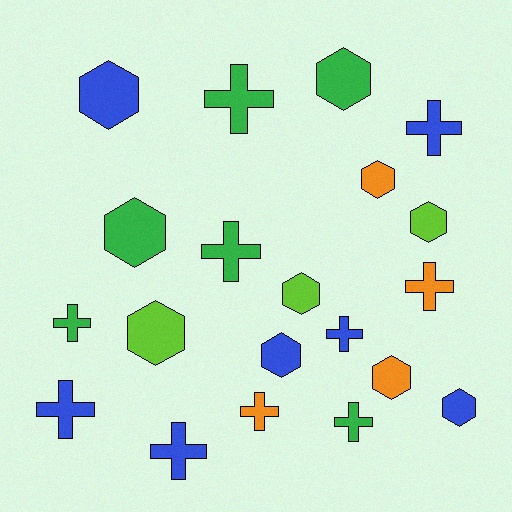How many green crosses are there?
There are 4 green crosses.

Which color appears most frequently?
Blue, with 7 objects.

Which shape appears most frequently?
Cross, with 10 objects.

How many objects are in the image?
There are 20 objects.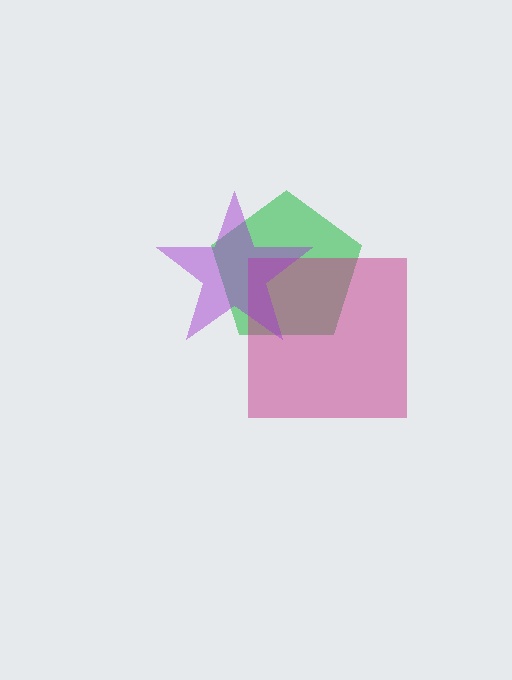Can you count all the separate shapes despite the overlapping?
Yes, there are 3 separate shapes.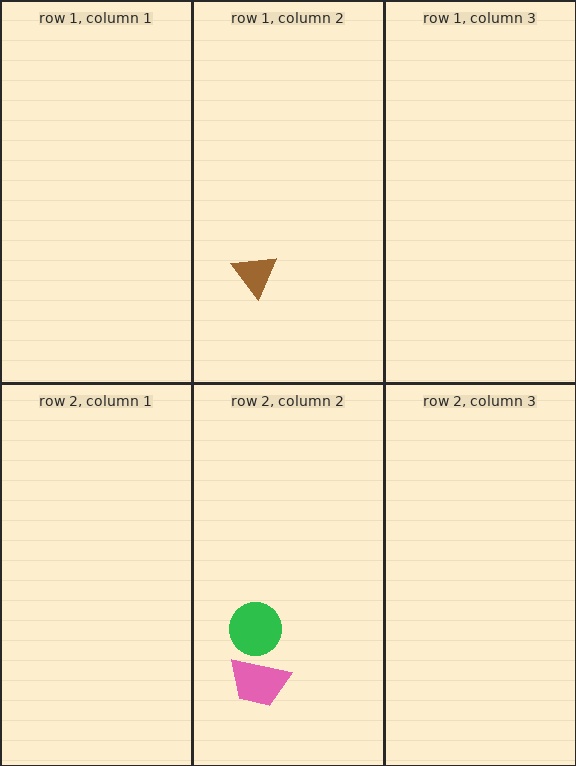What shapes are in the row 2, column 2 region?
The green circle, the pink trapezoid.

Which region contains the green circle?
The row 2, column 2 region.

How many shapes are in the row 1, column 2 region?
1.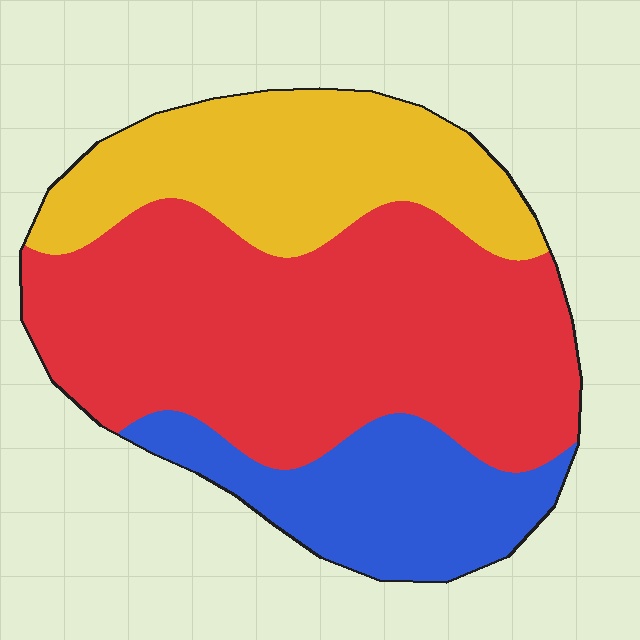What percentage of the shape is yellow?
Yellow covers 27% of the shape.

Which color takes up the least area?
Blue, at roughly 20%.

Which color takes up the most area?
Red, at roughly 55%.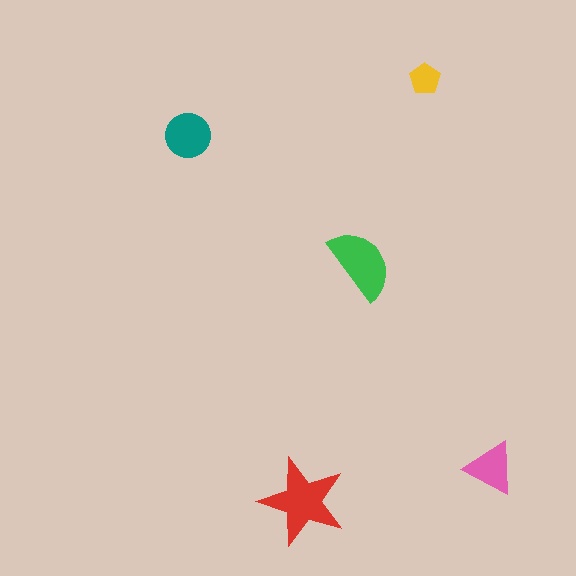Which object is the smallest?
The yellow pentagon.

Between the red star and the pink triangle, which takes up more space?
The red star.